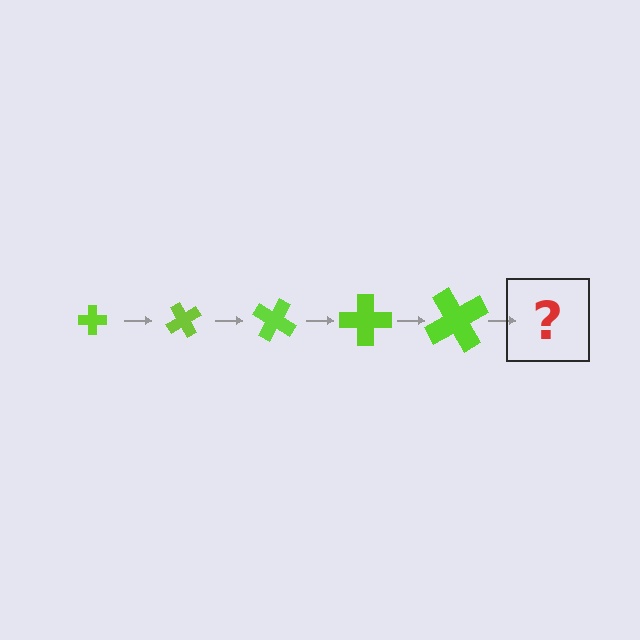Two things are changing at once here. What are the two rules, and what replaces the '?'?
The two rules are that the cross grows larger each step and it rotates 60 degrees each step. The '?' should be a cross, larger than the previous one and rotated 300 degrees from the start.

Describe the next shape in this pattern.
It should be a cross, larger than the previous one and rotated 300 degrees from the start.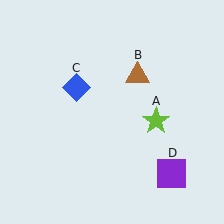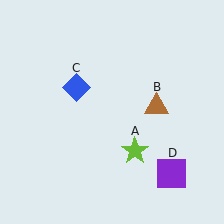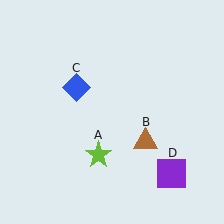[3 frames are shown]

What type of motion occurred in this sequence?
The lime star (object A), brown triangle (object B) rotated clockwise around the center of the scene.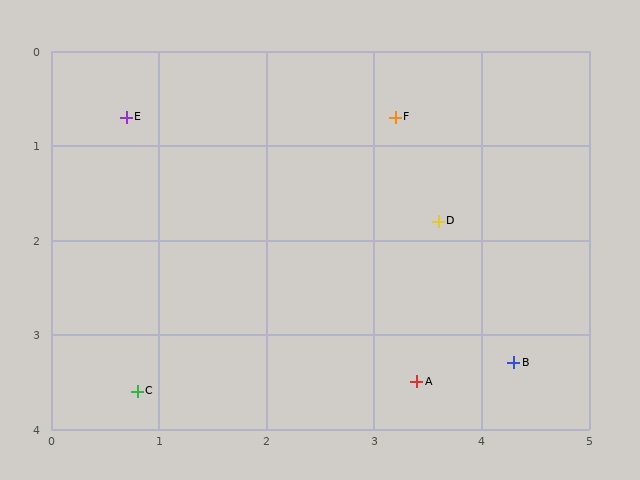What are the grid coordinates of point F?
Point F is at approximately (3.2, 0.7).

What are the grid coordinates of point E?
Point E is at approximately (0.7, 0.7).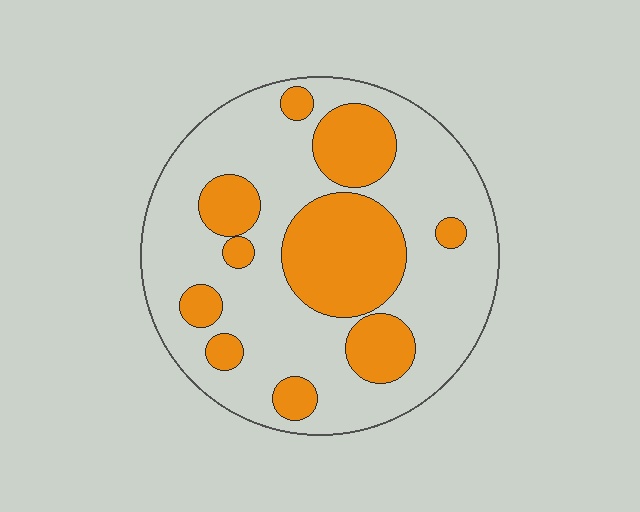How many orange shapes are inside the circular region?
10.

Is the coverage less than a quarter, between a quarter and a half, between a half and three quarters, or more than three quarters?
Between a quarter and a half.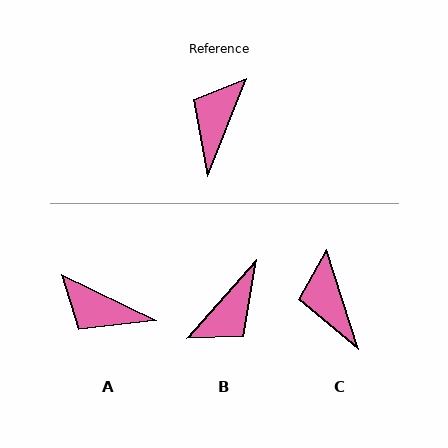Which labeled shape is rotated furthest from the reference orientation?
B, about 161 degrees away.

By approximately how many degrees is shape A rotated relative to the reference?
Approximately 87 degrees counter-clockwise.